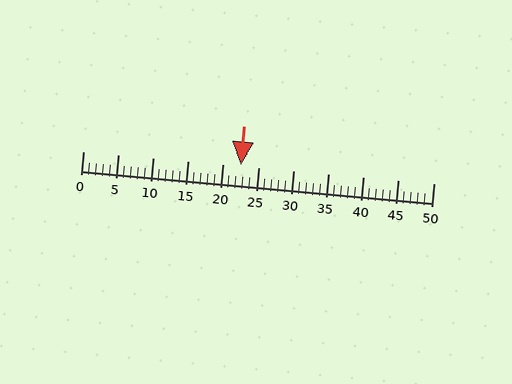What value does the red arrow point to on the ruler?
The red arrow points to approximately 22.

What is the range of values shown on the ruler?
The ruler shows values from 0 to 50.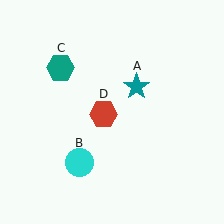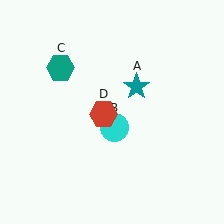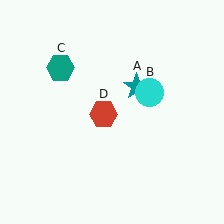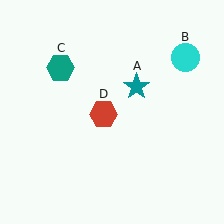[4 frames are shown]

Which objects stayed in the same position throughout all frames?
Teal star (object A) and teal hexagon (object C) and red hexagon (object D) remained stationary.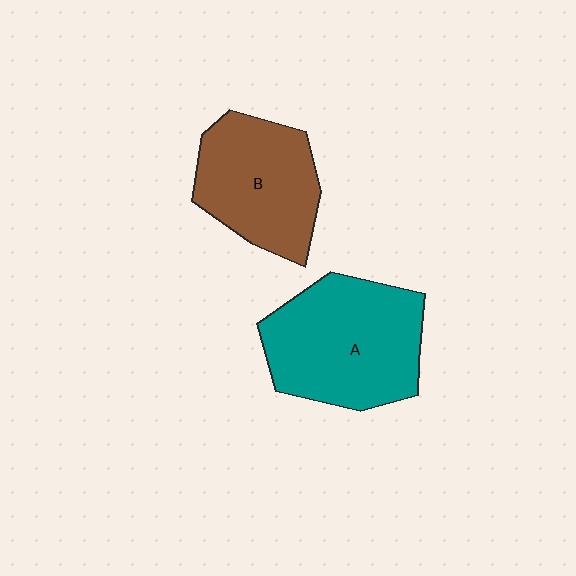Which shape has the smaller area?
Shape B (brown).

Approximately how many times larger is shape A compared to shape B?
Approximately 1.3 times.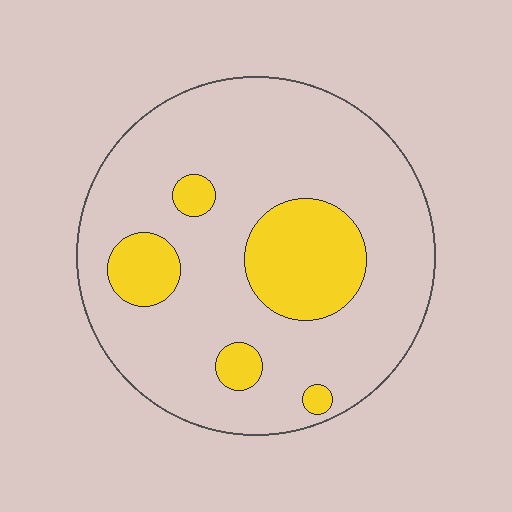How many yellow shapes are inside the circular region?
5.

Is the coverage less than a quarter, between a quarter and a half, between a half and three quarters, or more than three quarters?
Less than a quarter.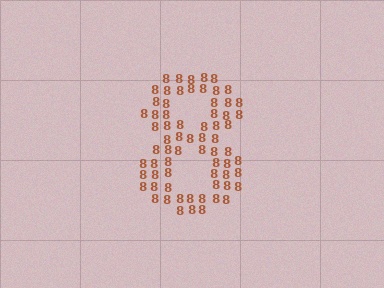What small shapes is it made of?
It is made of small digit 8's.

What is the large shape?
The large shape is the digit 8.